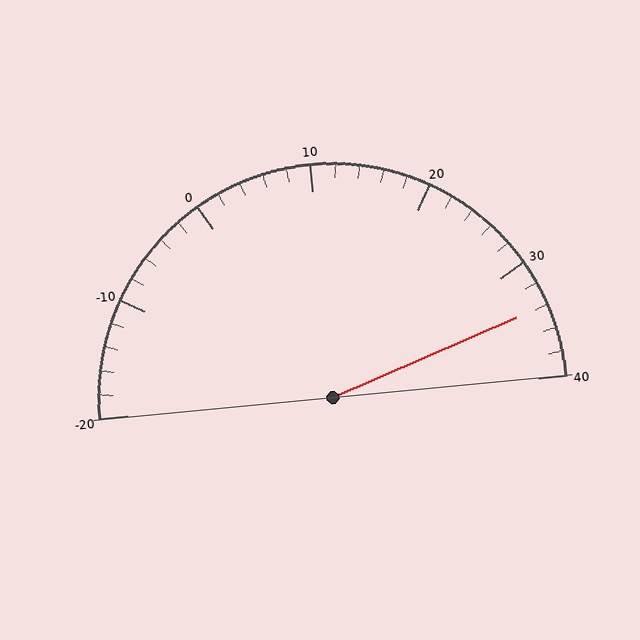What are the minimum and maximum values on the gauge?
The gauge ranges from -20 to 40.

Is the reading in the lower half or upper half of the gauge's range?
The reading is in the upper half of the range (-20 to 40).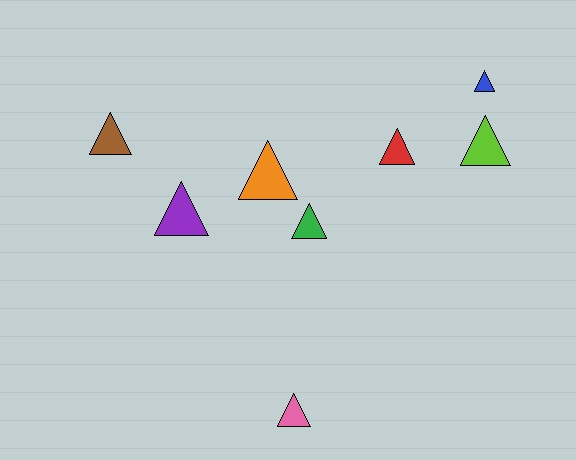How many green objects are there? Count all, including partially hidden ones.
There is 1 green object.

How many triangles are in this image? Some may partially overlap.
There are 8 triangles.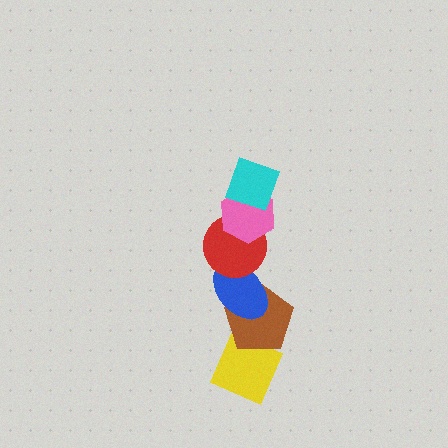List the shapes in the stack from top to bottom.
From top to bottom: the cyan diamond, the pink hexagon, the red circle, the blue ellipse, the brown pentagon, the yellow diamond.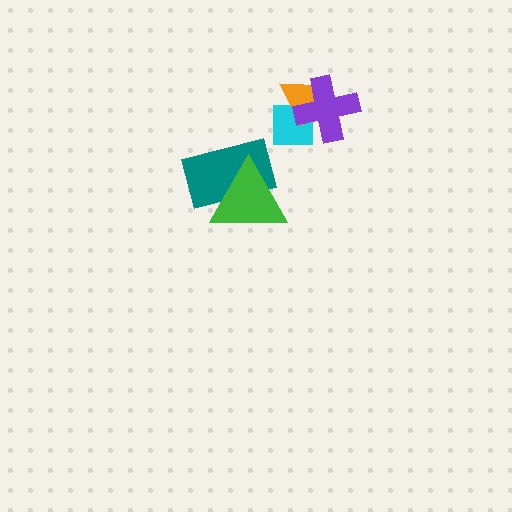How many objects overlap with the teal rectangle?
1 object overlaps with the teal rectangle.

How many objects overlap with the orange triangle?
2 objects overlap with the orange triangle.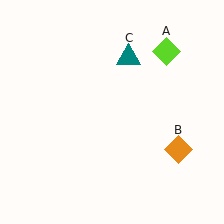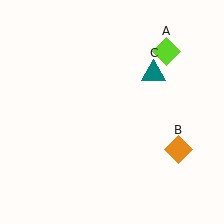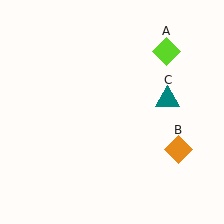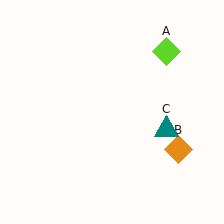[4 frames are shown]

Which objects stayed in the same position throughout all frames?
Lime diamond (object A) and orange diamond (object B) remained stationary.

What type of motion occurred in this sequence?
The teal triangle (object C) rotated clockwise around the center of the scene.